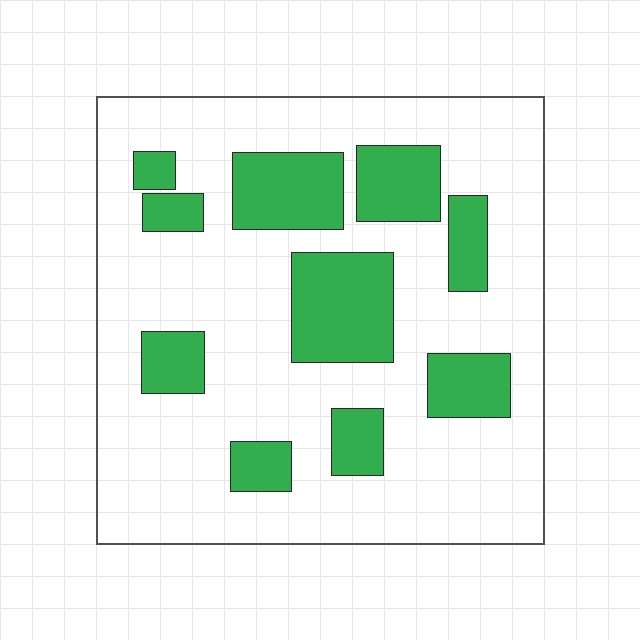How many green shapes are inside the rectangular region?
10.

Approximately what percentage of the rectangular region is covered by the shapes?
Approximately 25%.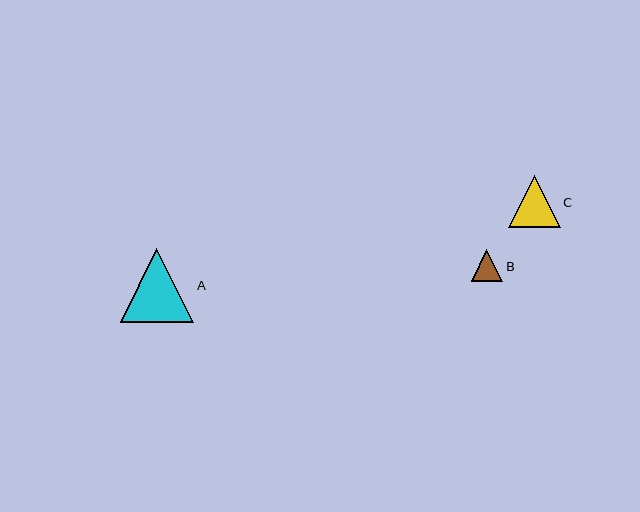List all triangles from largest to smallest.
From largest to smallest: A, C, B.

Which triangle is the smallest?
Triangle B is the smallest with a size of approximately 32 pixels.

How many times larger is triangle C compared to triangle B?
Triangle C is approximately 1.6 times the size of triangle B.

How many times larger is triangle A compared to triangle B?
Triangle A is approximately 2.3 times the size of triangle B.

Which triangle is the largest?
Triangle A is the largest with a size of approximately 74 pixels.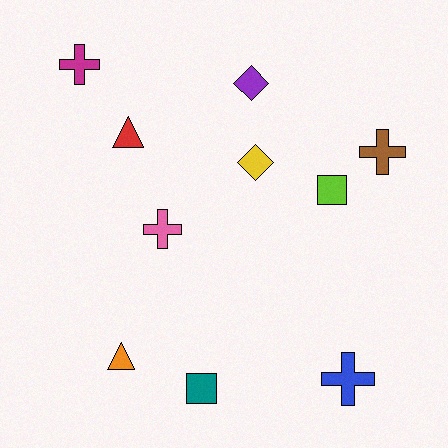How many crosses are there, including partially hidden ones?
There are 4 crosses.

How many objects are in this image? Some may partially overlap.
There are 10 objects.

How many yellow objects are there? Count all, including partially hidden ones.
There is 1 yellow object.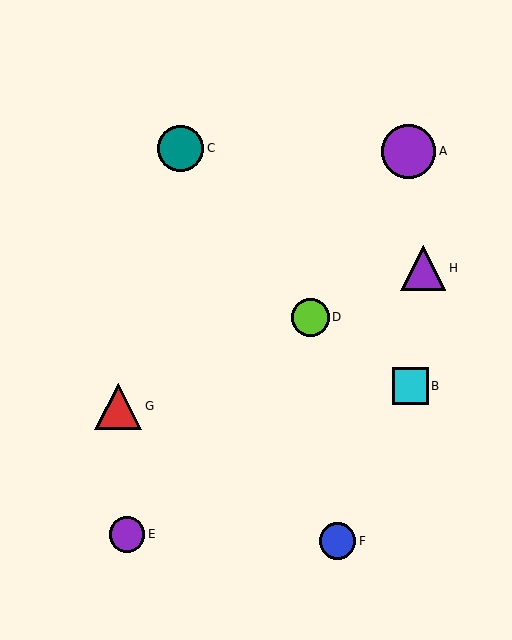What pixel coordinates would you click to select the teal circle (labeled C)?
Click at (181, 148) to select the teal circle C.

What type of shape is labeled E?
Shape E is a purple circle.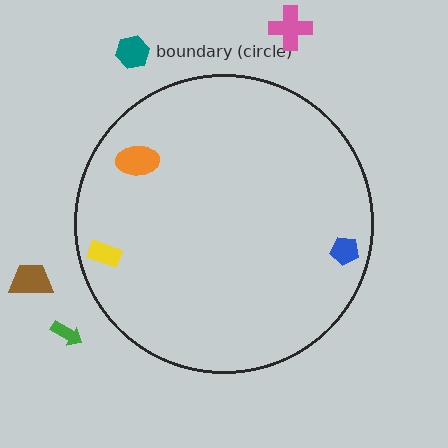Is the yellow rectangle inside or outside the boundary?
Inside.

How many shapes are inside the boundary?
3 inside, 4 outside.